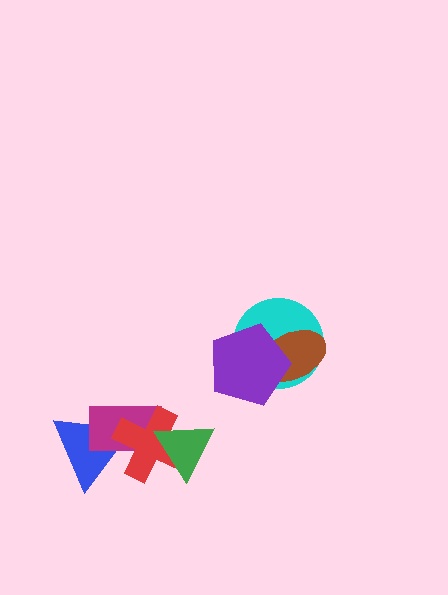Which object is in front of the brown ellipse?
The purple pentagon is in front of the brown ellipse.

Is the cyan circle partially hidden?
Yes, it is partially covered by another shape.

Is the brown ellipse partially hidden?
Yes, it is partially covered by another shape.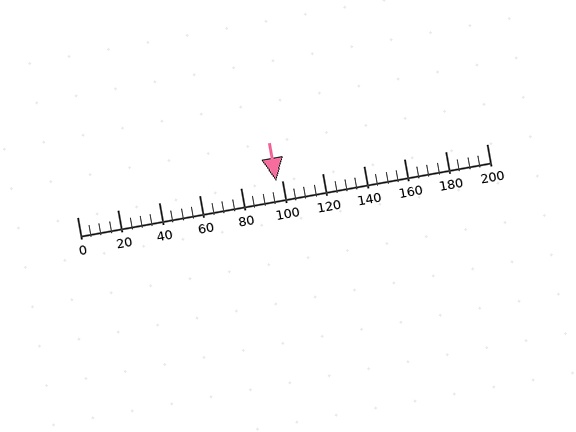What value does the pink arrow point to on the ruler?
The pink arrow points to approximately 97.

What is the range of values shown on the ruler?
The ruler shows values from 0 to 200.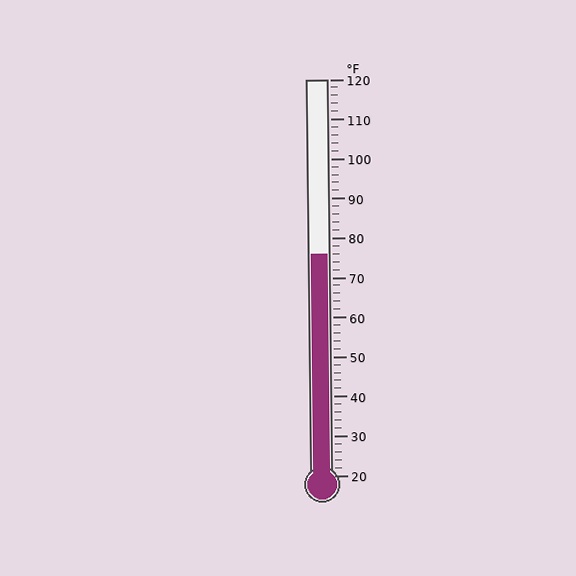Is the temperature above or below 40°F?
The temperature is above 40°F.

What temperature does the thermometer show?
The thermometer shows approximately 76°F.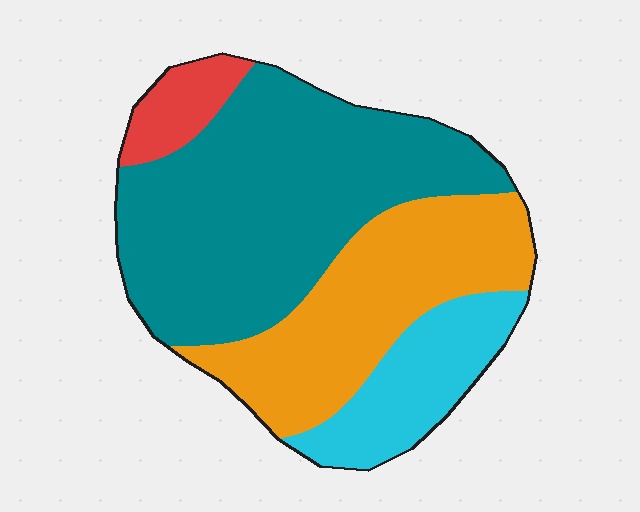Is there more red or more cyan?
Cyan.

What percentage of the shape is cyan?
Cyan takes up about one sixth (1/6) of the shape.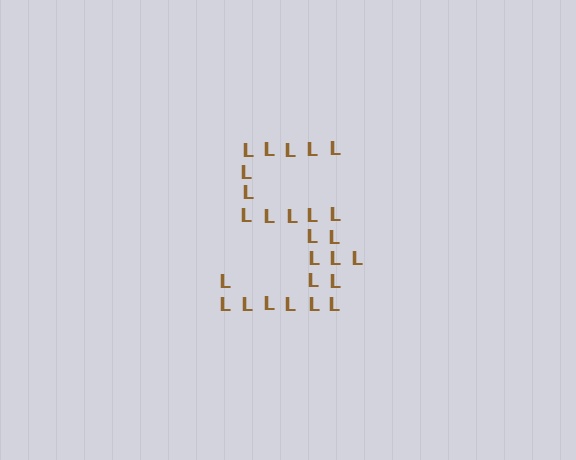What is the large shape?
The large shape is the digit 5.